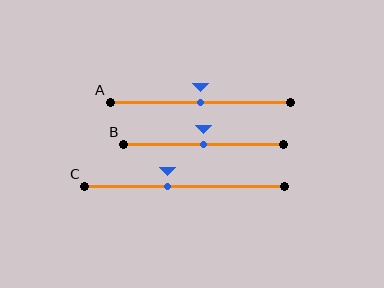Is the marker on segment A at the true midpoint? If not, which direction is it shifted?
Yes, the marker on segment A is at the true midpoint.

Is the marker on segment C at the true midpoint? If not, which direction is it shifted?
No, the marker on segment C is shifted to the left by about 8% of the segment length.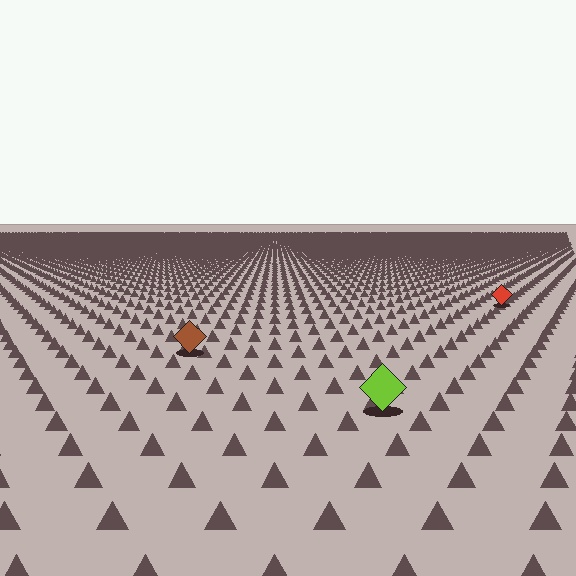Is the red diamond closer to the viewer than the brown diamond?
No. The brown diamond is closer — you can tell from the texture gradient: the ground texture is coarser near it.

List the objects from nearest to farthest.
From nearest to farthest: the lime diamond, the brown diamond, the red diamond.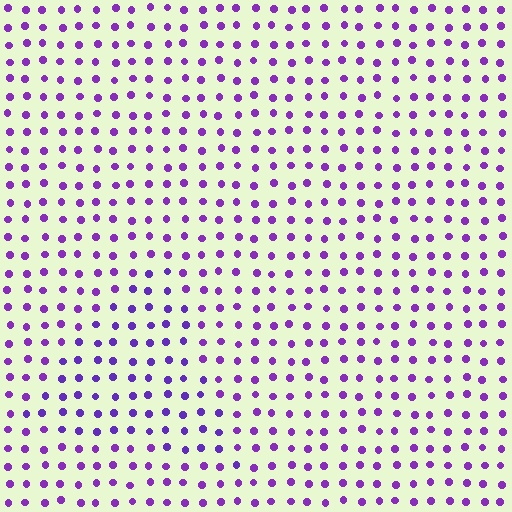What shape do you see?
I see a triangle.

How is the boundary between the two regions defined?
The boundary is defined purely by a slight shift in hue (about 17 degrees). Spacing, size, and orientation are identical on both sides.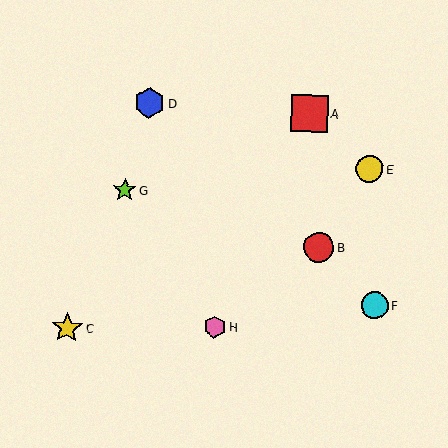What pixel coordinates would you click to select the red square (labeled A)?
Click at (309, 113) to select the red square A.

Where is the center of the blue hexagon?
The center of the blue hexagon is at (149, 103).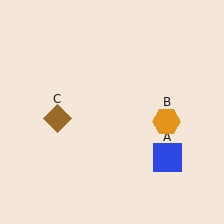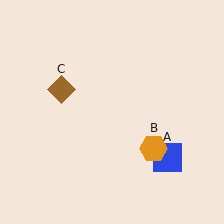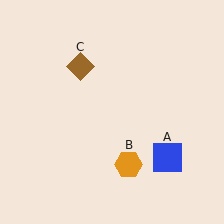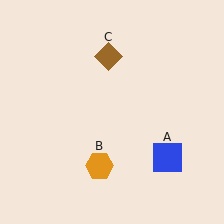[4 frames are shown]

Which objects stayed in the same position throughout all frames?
Blue square (object A) remained stationary.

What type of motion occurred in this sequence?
The orange hexagon (object B), brown diamond (object C) rotated clockwise around the center of the scene.